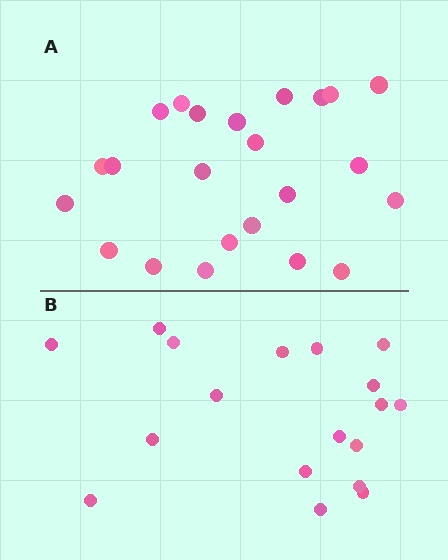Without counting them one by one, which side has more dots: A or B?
Region A (the top region) has more dots.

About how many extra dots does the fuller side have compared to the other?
Region A has about 5 more dots than region B.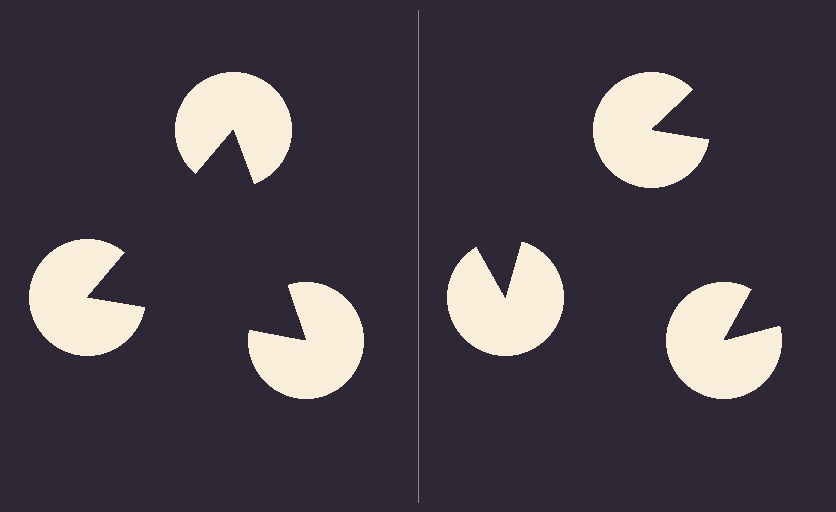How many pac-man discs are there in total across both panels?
6 — 3 on each side.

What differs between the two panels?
The pac-man discs are positioned identically on both sides; only the wedge orientations differ. On the left they align to a triangle; on the right they are misaligned.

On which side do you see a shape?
An illusory triangle appears on the left side. On the right side the wedge cuts are rotated, so no coherent shape forms.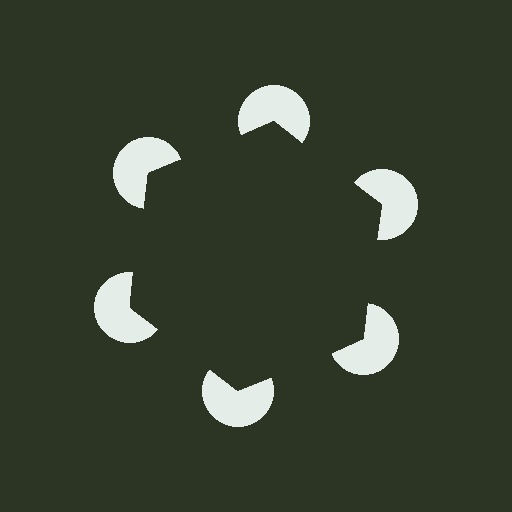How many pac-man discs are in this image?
There are 6 — one at each vertex of the illusory hexagon.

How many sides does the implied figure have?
6 sides.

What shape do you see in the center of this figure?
An illusory hexagon — its edges are inferred from the aligned wedge cuts in the pac-man discs, not physically drawn.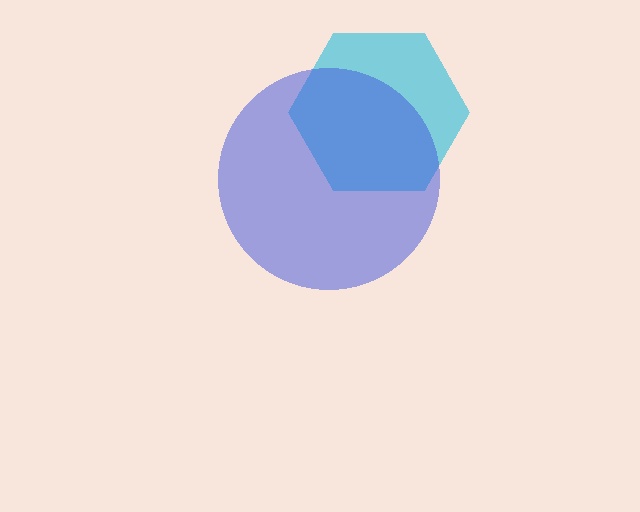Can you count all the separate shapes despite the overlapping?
Yes, there are 2 separate shapes.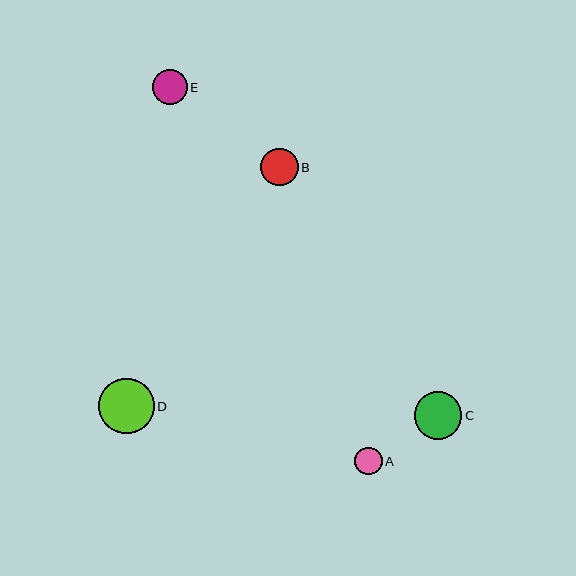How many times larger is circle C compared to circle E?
Circle C is approximately 1.4 times the size of circle E.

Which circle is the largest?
Circle D is the largest with a size of approximately 56 pixels.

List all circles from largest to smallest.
From largest to smallest: D, C, B, E, A.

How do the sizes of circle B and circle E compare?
Circle B and circle E are approximately the same size.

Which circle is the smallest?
Circle A is the smallest with a size of approximately 27 pixels.